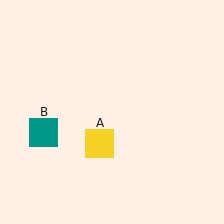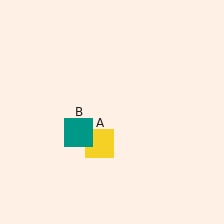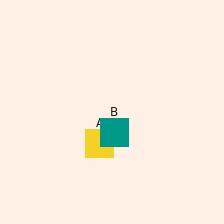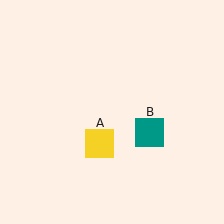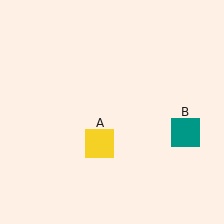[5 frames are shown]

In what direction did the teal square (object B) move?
The teal square (object B) moved right.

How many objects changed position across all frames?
1 object changed position: teal square (object B).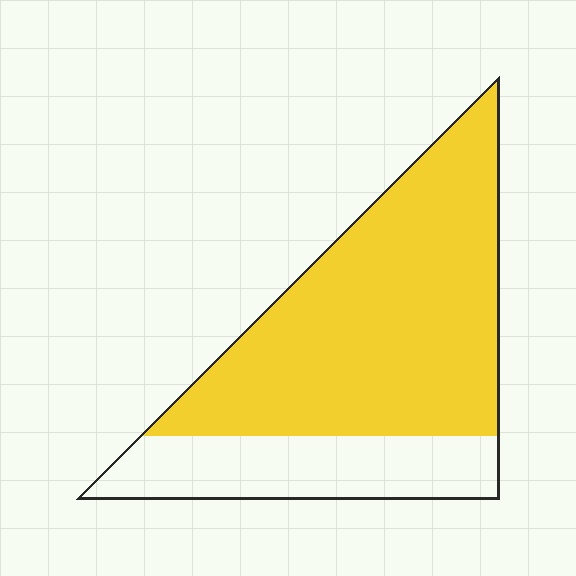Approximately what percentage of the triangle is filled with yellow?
Approximately 70%.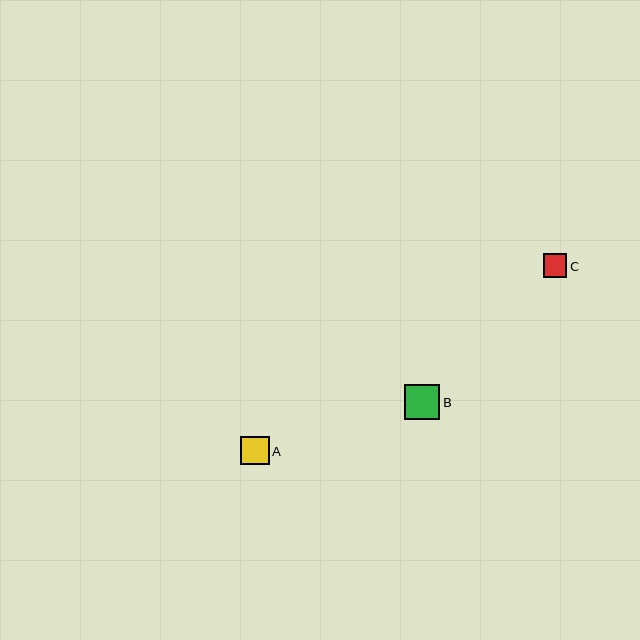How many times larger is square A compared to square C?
Square A is approximately 1.2 times the size of square C.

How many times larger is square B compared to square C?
Square B is approximately 1.5 times the size of square C.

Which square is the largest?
Square B is the largest with a size of approximately 35 pixels.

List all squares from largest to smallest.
From largest to smallest: B, A, C.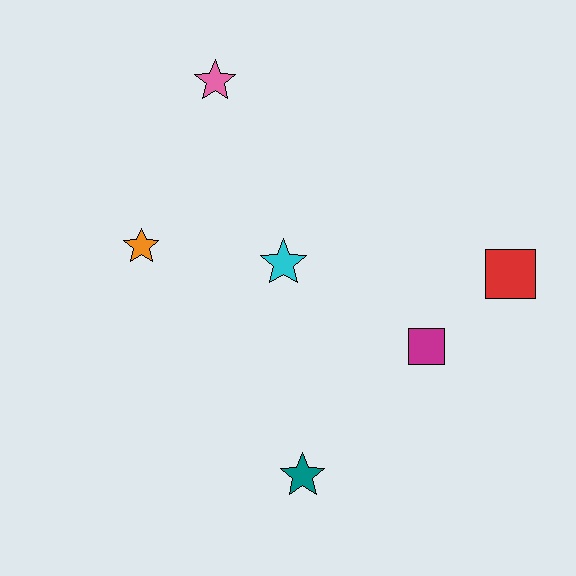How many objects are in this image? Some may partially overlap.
There are 6 objects.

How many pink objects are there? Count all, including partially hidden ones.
There is 1 pink object.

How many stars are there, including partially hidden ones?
There are 4 stars.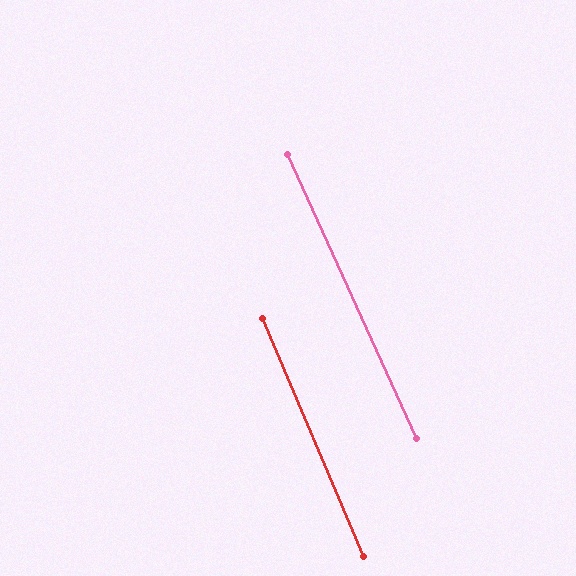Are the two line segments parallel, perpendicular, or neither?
Parallel — their directions differ by only 1.4°.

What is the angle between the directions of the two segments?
Approximately 1 degree.